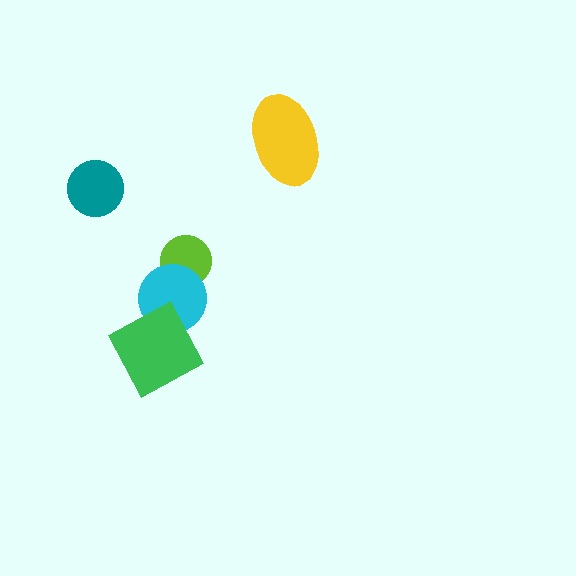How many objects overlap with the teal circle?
0 objects overlap with the teal circle.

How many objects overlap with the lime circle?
1 object overlaps with the lime circle.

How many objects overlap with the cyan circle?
2 objects overlap with the cyan circle.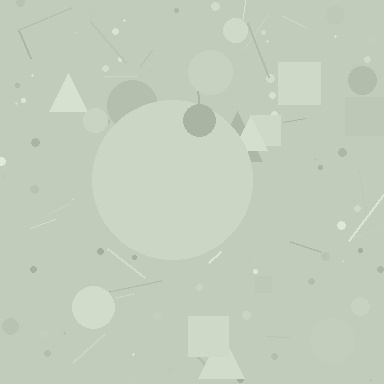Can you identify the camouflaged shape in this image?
The camouflaged shape is a circle.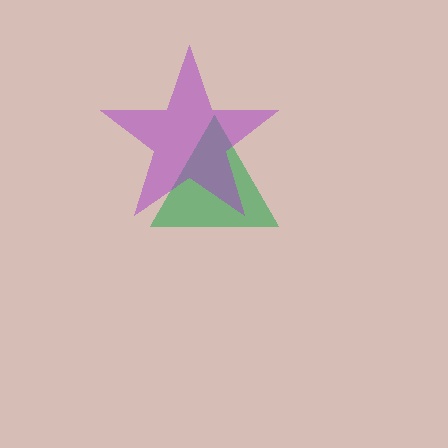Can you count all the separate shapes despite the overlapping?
Yes, there are 2 separate shapes.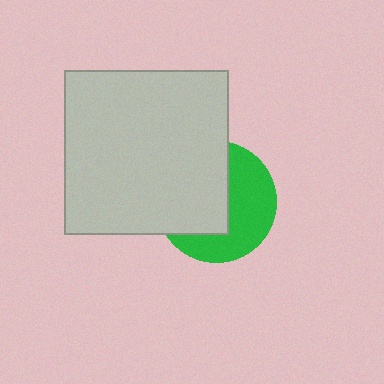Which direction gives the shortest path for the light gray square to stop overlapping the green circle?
Moving left gives the shortest separation.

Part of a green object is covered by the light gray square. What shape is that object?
It is a circle.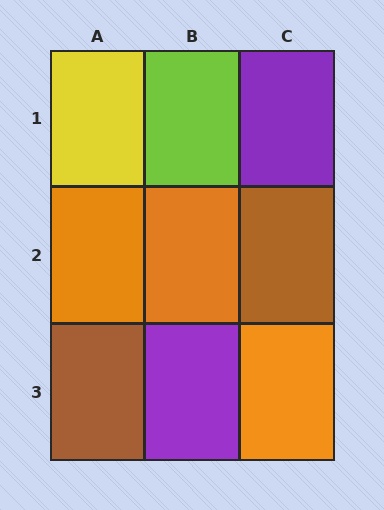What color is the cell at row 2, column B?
Orange.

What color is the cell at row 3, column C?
Orange.